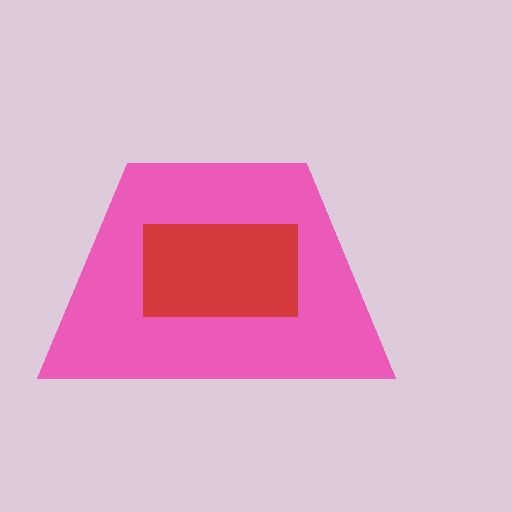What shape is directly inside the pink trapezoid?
The red rectangle.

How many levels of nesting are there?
2.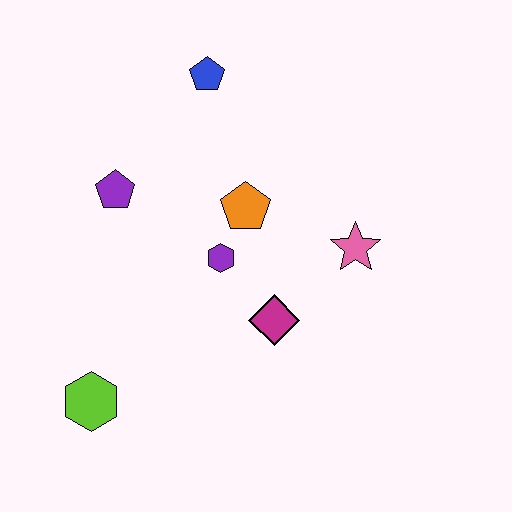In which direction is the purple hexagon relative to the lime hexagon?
The purple hexagon is above the lime hexagon.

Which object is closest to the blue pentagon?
The orange pentagon is closest to the blue pentagon.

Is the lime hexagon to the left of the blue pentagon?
Yes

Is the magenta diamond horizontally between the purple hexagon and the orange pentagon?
No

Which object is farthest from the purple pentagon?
The pink star is farthest from the purple pentagon.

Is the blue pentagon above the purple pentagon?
Yes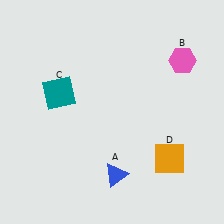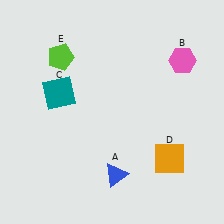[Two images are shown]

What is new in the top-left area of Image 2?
A lime pentagon (E) was added in the top-left area of Image 2.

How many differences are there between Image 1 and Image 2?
There is 1 difference between the two images.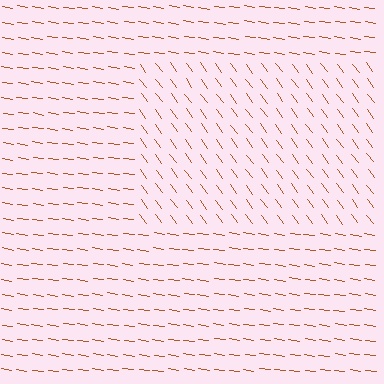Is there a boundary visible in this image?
Yes, there is a texture boundary formed by a change in line orientation.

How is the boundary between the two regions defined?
The boundary is defined purely by a change in line orientation (approximately 45 degrees difference). All lines are the same color and thickness.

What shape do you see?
I see a rectangle.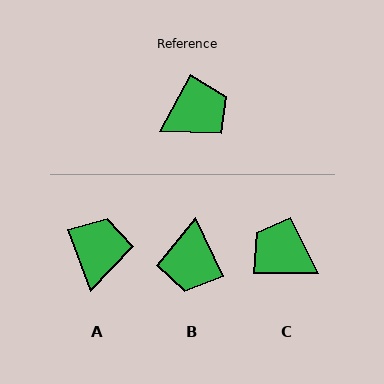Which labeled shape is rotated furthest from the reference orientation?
B, about 127 degrees away.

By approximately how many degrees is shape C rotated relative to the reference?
Approximately 119 degrees counter-clockwise.